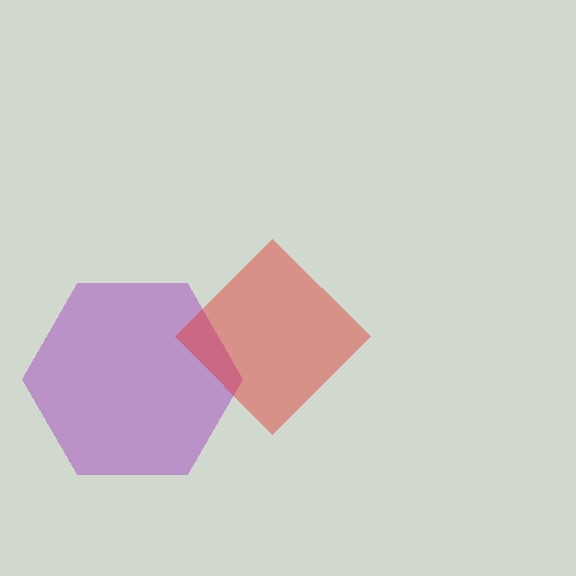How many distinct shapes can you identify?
There are 2 distinct shapes: a purple hexagon, a red diamond.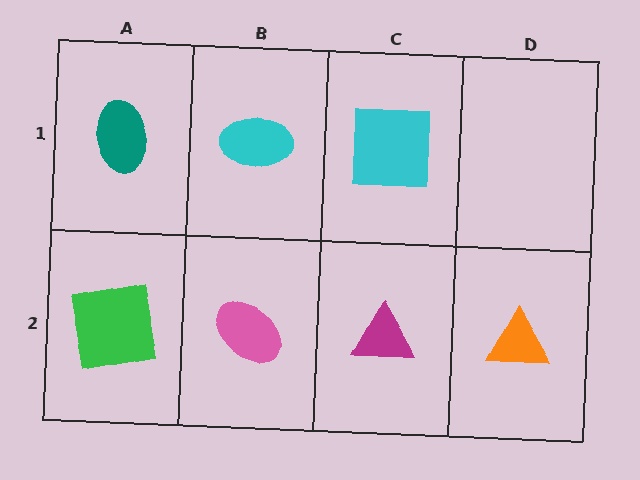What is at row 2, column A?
A green square.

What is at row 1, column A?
A teal ellipse.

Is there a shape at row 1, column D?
No, that cell is empty.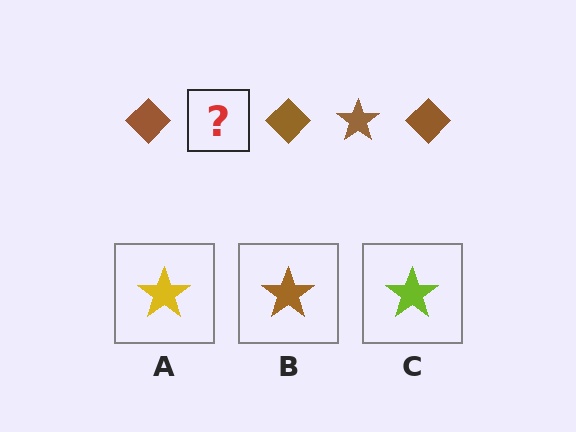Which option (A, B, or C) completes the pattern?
B.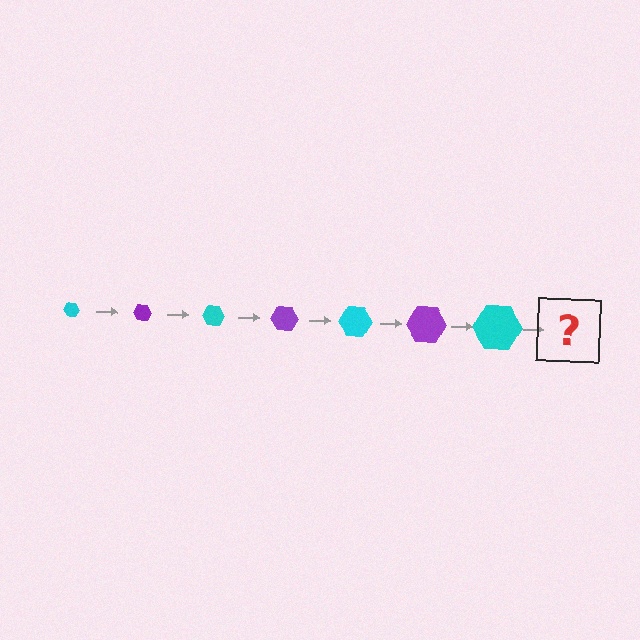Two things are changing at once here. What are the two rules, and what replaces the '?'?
The two rules are that the hexagon grows larger each step and the color cycles through cyan and purple. The '?' should be a purple hexagon, larger than the previous one.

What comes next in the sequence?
The next element should be a purple hexagon, larger than the previous one.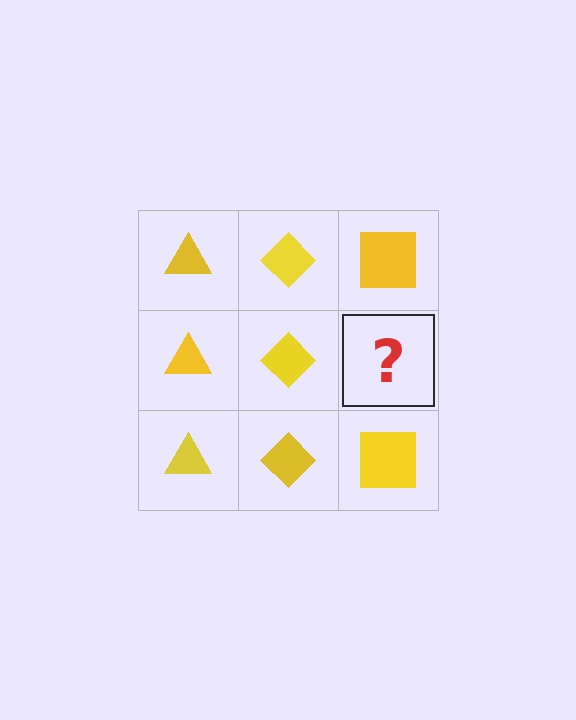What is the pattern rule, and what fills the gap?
The rule is that each column has a consistent shape. The gap should be filled with a yellow square.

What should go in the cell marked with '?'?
The missing cell should contain a yellow square.